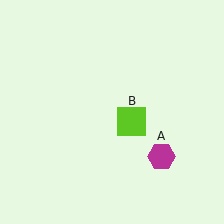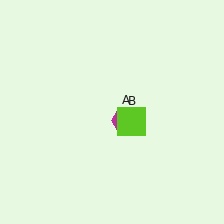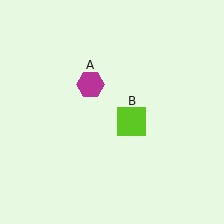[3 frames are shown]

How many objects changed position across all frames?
1 object changed position: magenta hexagon (object A).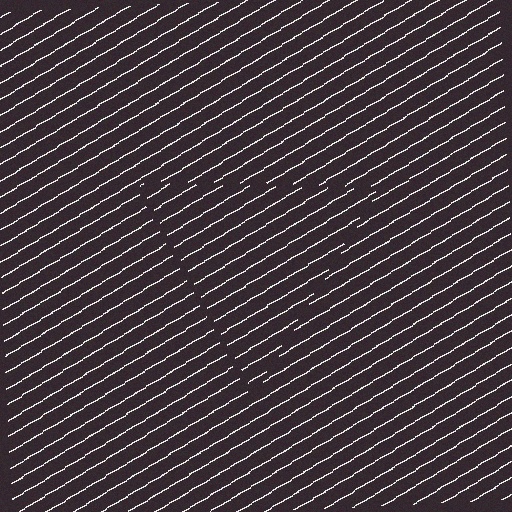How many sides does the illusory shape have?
3 sides — the line-ends trace a triangle.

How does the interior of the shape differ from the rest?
The interior of the shape contains the same grating, shifted by half a period — the contour is defined by the phase discontinuity where line-ends from the inner and outer gratings abut.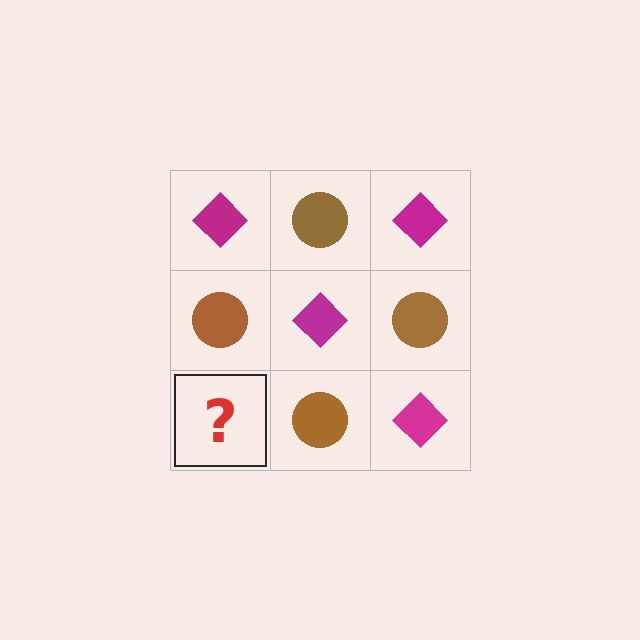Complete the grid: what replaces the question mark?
The question mark should be replaced with a magenta diamond.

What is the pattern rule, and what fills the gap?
The rule is that it alternates magenta diamond and brown circle in a checkerboard pattern. The gap should be filled with a magenta diamond.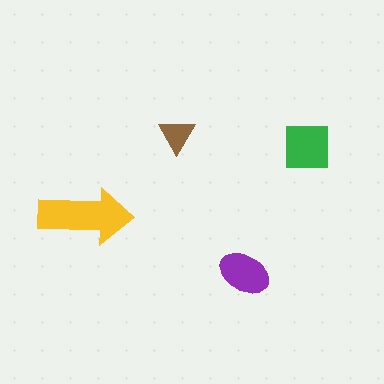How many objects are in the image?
There are 4 objects in the image.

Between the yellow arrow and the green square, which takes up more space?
The yellow arrow.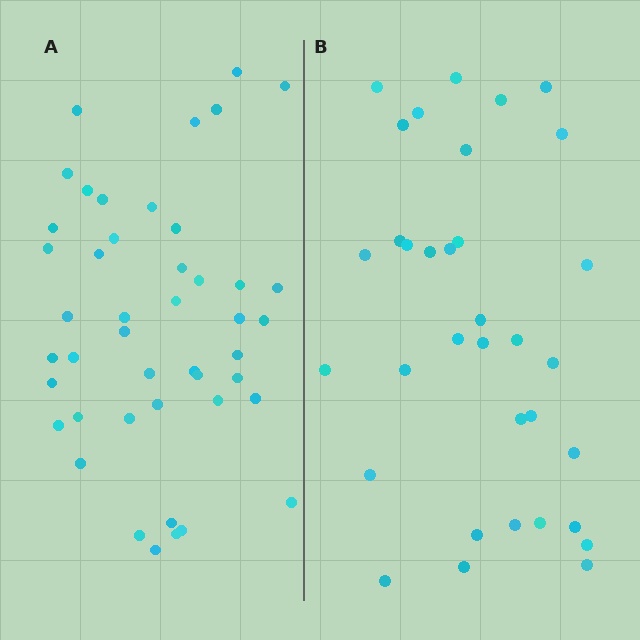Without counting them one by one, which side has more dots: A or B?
Region A (the left region) has more dots.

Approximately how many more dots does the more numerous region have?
Region A has roughly 12 or so more dots than region B.